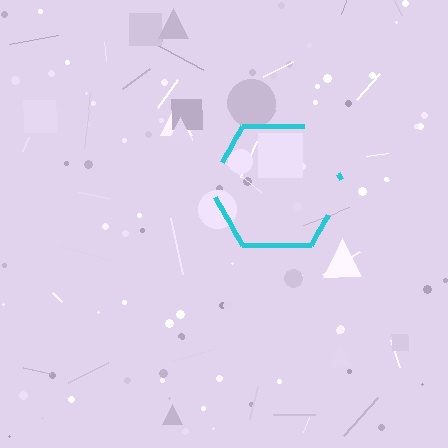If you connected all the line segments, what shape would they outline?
They would outline a hexagon.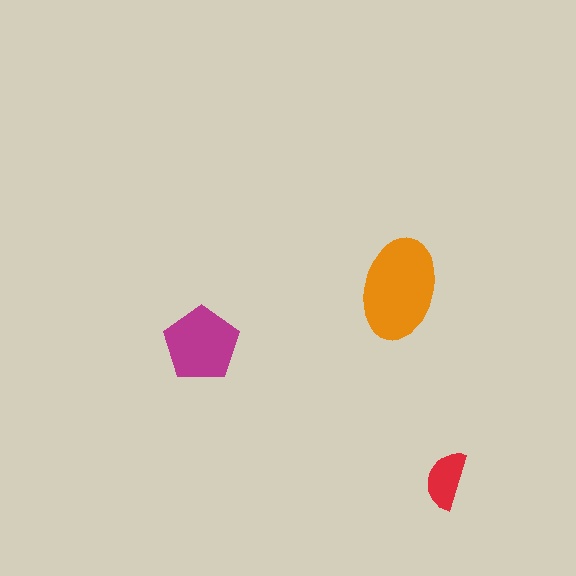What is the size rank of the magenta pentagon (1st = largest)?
2nd.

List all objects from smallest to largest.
The red semicircle, the magenta pentagon, the orange ellipse.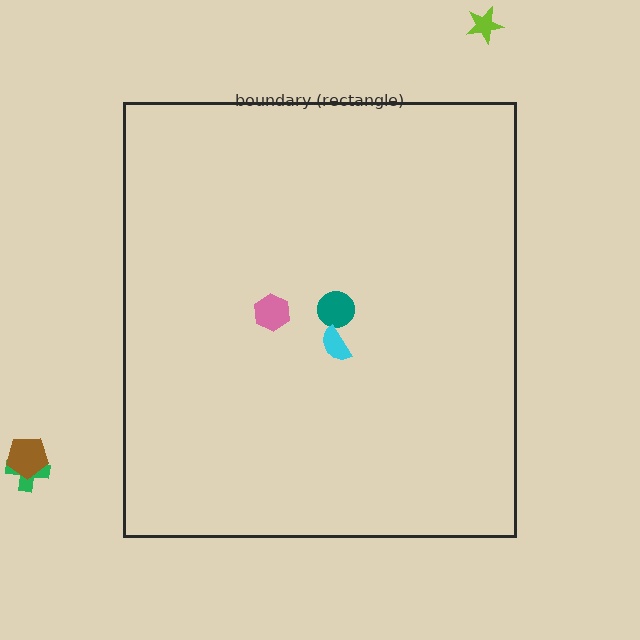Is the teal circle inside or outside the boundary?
Inside.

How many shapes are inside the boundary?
3 inside, 3 outside.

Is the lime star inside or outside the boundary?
Outside.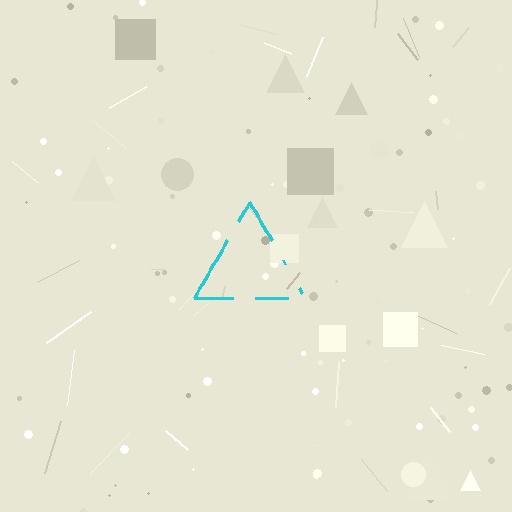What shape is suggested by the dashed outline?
The dashed outline suggests a triangle.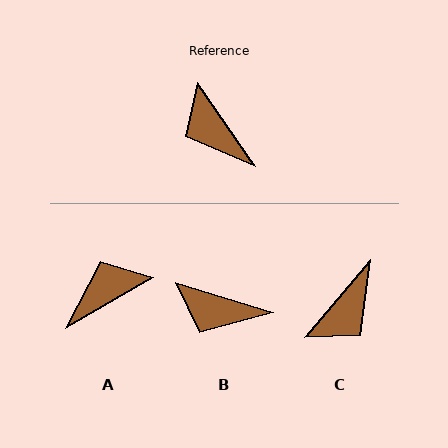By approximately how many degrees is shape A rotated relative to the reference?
Approximately 94 degrees clockwise.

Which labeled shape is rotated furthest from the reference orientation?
C, about 105 degrees away.